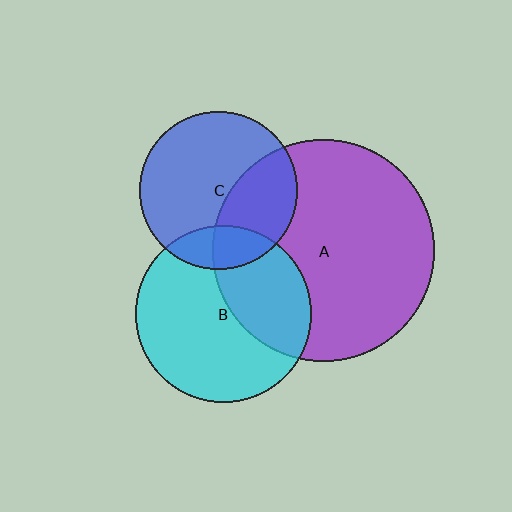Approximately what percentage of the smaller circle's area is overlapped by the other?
Approximately 35%.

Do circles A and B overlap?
Yes.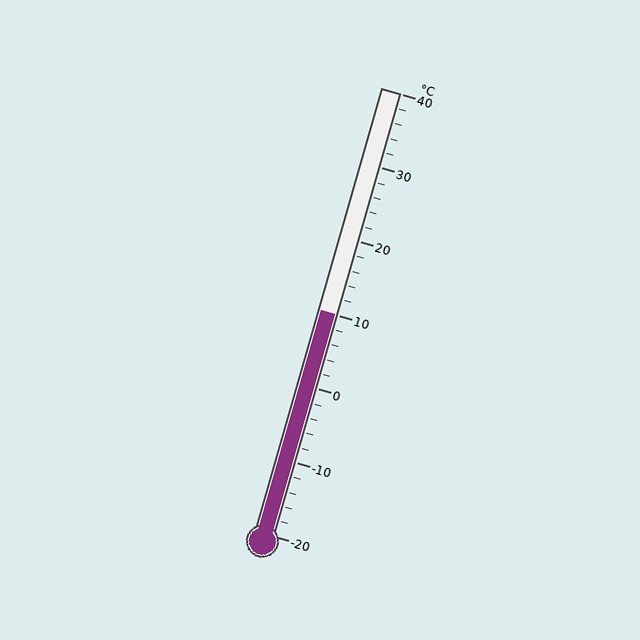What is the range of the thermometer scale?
The thermometer scale ranges from -20°C to 40°C.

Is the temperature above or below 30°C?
The temperature is below 30°C.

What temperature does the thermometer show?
The thermometer shows approximately 10°C.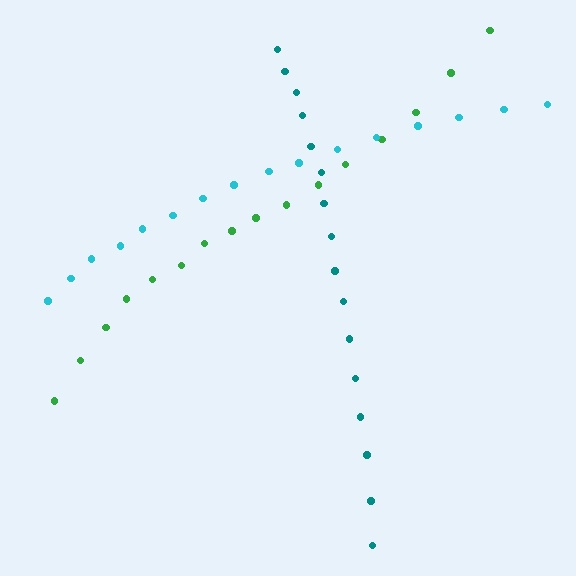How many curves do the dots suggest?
There are 3 distinct paths.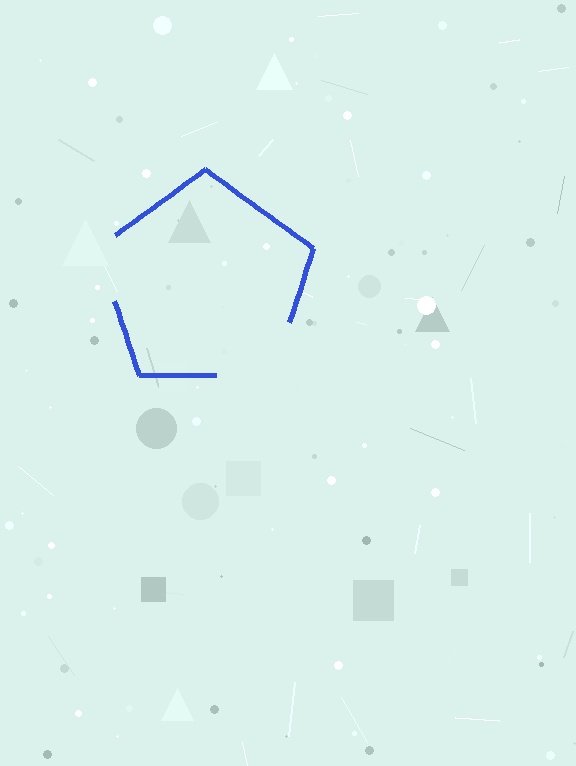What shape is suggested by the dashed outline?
The dashed outline suggests a pentagon.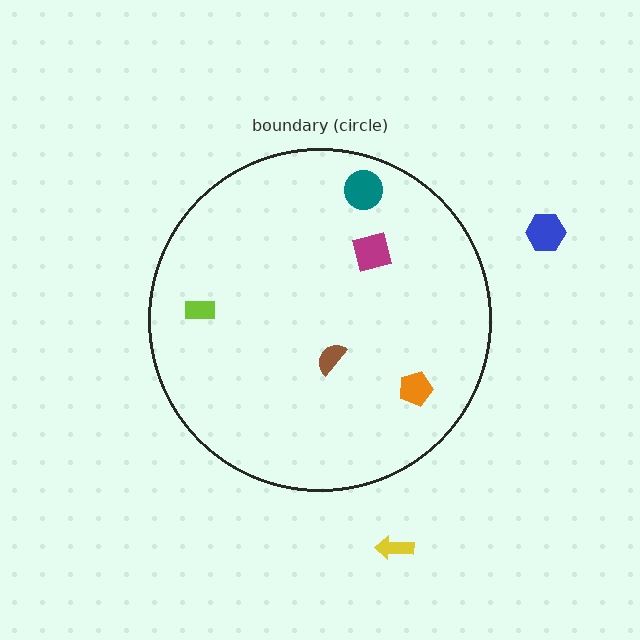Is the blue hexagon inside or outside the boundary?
Outside.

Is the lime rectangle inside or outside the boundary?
Inside.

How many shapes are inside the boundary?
5 inside, 2 outside.